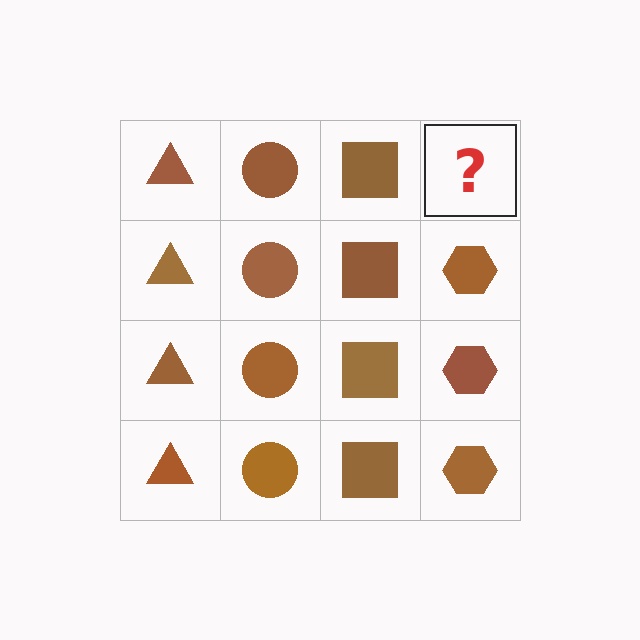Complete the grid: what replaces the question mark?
The question mark should be replaced with a brown hexagon.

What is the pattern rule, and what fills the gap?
The rule is that each column has a consistent shape. The gap should be filled with a brown hexagon.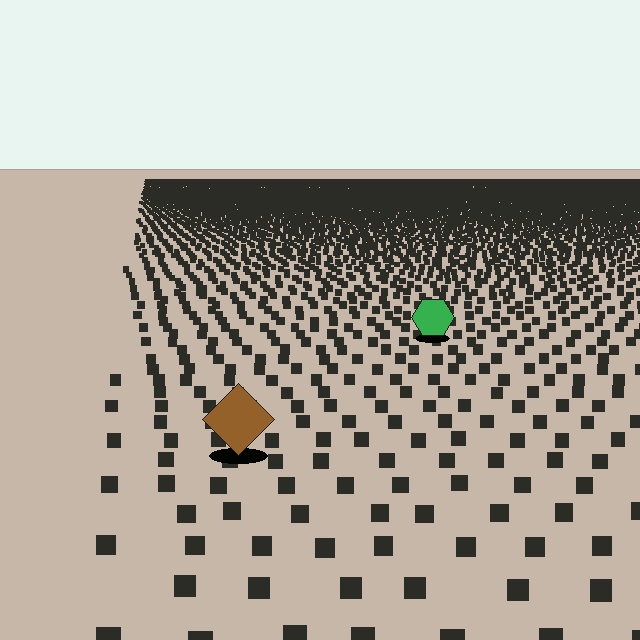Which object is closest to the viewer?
The brown diamond is closest. The texture marks near it are larger and more spread out.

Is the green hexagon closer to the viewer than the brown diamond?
No. The brown diamond is closer — you can tell from the texture gradient: the ground texture is coarser near it.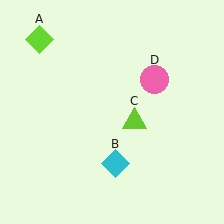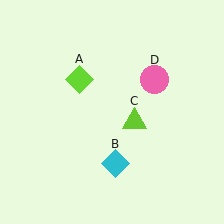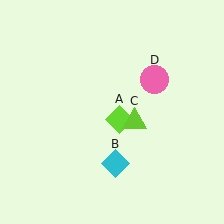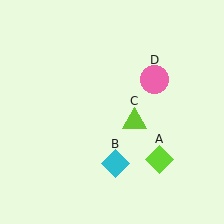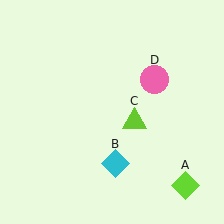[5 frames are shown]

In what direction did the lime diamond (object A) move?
The lime diamond (object A) moved down and to the right.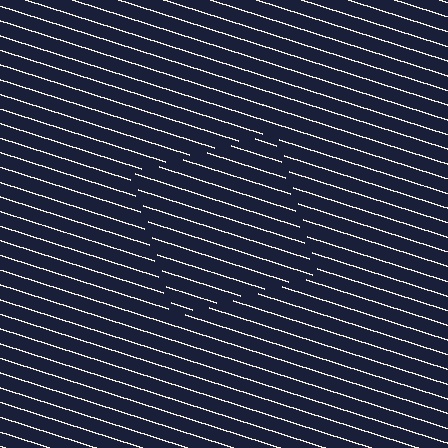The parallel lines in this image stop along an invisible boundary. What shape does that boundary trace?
An illusory square. The interior of the shape contains the same grating, shifted by half a period — the contour is defined by the phase discontinuity where line-ends from the inner and outer gratings abut.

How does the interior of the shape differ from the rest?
The interior of the shape contains the same grating, shifted by half a period — the contour is defined by the phase discontinuity where line-ends from the inner and outer gratings abut.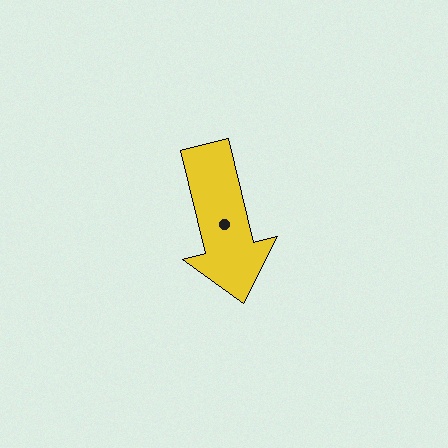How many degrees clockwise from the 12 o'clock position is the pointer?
Approximately 166 degrees.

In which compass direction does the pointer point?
South.